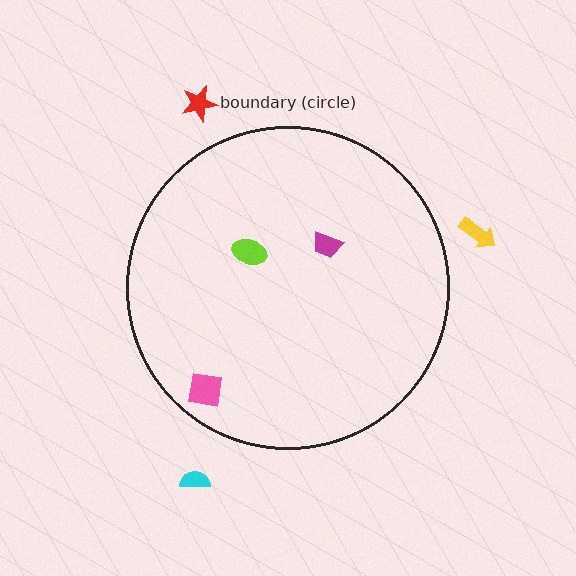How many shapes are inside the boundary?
3 inside, 3 outside.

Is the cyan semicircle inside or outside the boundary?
Outside.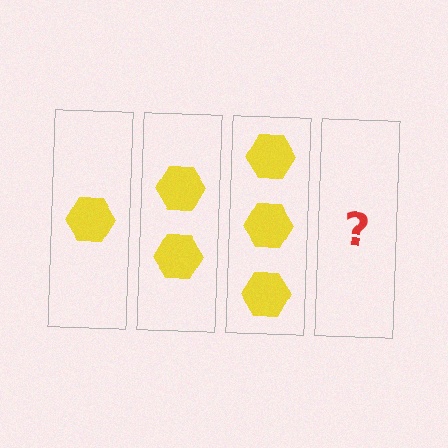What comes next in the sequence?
The next element should be 4 hexagons.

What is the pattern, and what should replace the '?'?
The pattern is that each step adds one more hexagon. The '?' should be 4 hexagons.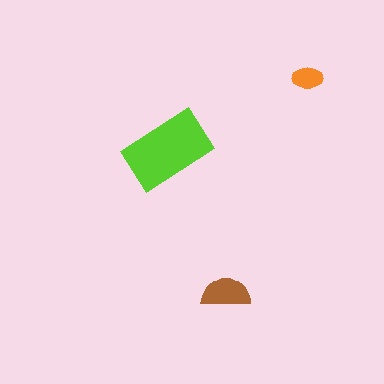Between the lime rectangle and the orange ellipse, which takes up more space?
The lime rectangle.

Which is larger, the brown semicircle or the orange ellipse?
The brown semicircle.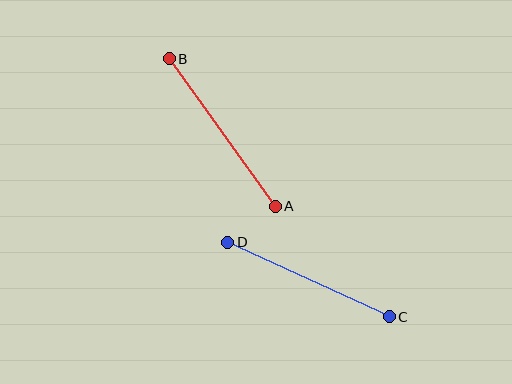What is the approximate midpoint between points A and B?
The midpoint is at approximately (222, 133) pixels.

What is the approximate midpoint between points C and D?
The midpoint is at approximately (309, 279) pixels.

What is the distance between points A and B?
The distance is approximately 182 pixels.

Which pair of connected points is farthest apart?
Points A and B are farthest apart.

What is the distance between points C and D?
The distance is approximately 178 pixels.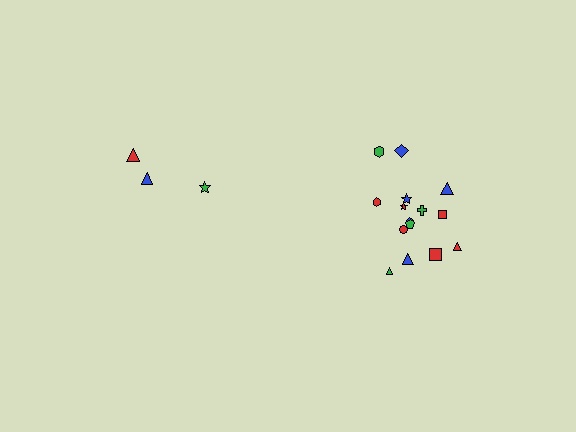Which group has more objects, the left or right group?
The right group.